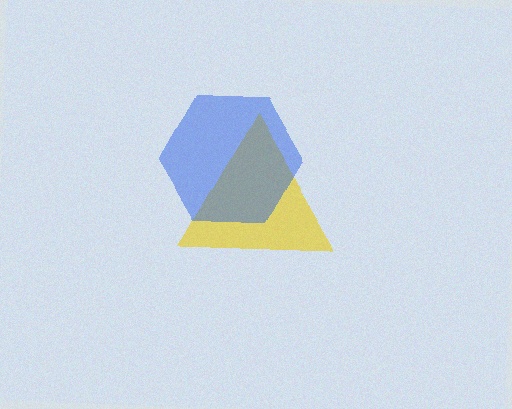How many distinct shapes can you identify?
There are 2 distinct shapes: a yellow triangle, a blue hexagon.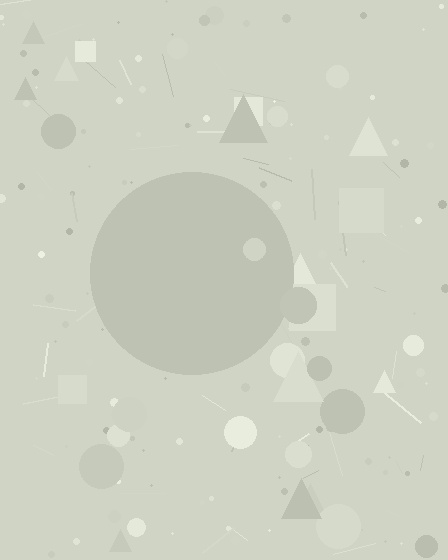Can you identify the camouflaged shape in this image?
The camouflaged shape is a circle.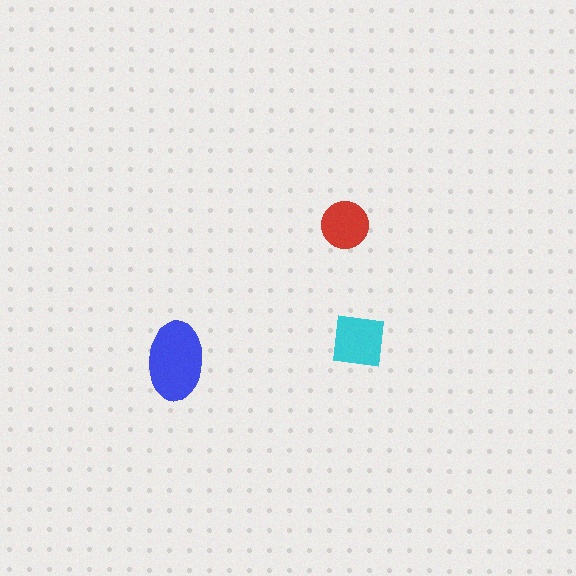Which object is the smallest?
The red circle.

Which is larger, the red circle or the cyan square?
The cyan square.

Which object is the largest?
The blue ellipse.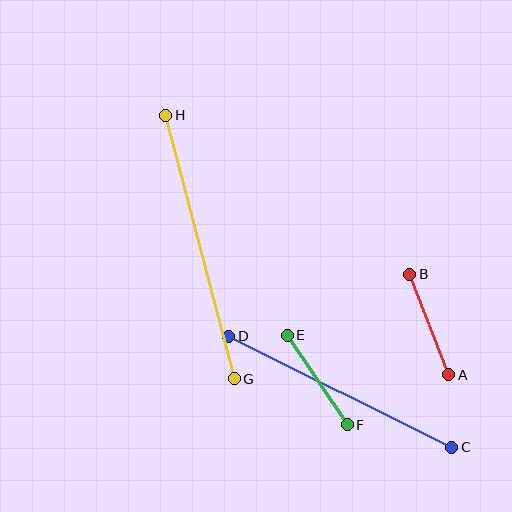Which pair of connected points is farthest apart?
Points G and H are farthest apart.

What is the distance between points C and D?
The distance is approximately 249 pixels.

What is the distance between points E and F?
The distance is approximately 108 pixels.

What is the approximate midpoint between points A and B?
The midpoint is at approximately (429, 324) pixels.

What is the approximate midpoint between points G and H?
The midpoint is at approximately (200, 247) pixels.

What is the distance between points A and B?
The distance is approximately 108 pixels.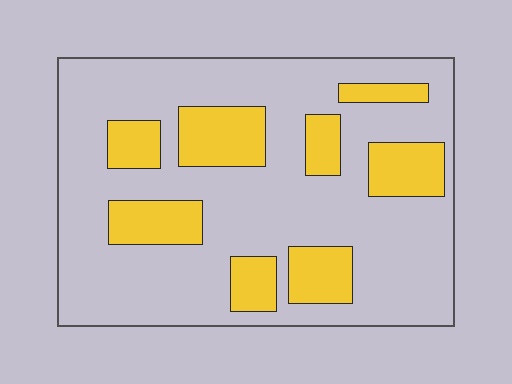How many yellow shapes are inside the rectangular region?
8.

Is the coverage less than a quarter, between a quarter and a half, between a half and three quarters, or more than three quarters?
Between a quarter and a half.